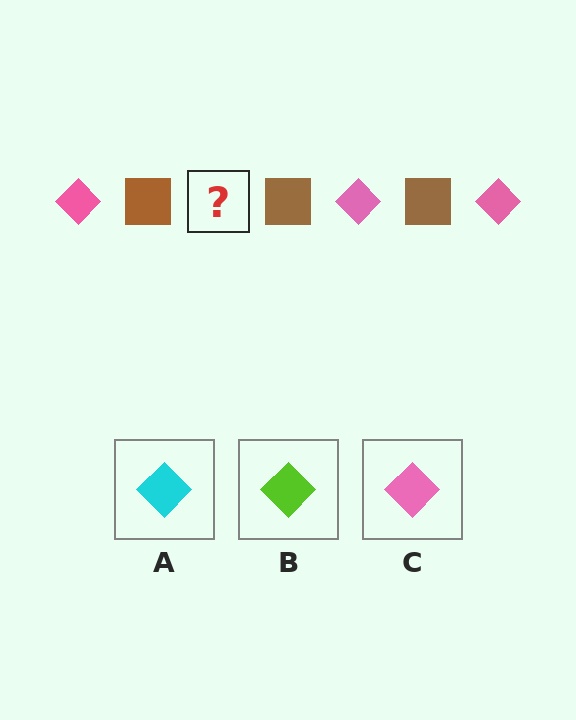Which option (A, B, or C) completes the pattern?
C.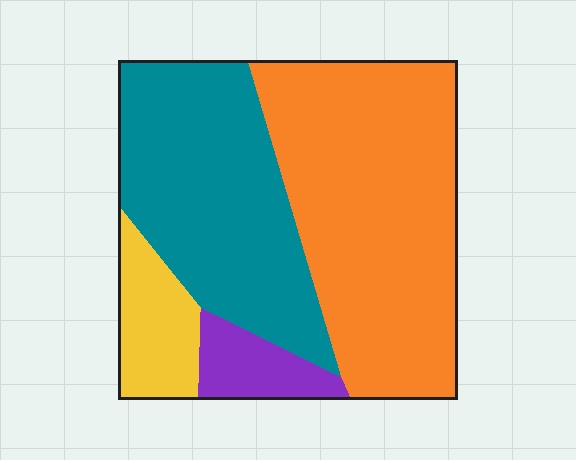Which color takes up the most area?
Orange, at roughly 45%.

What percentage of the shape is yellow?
Yellow covers roughly 10% of the shape.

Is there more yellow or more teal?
Teal.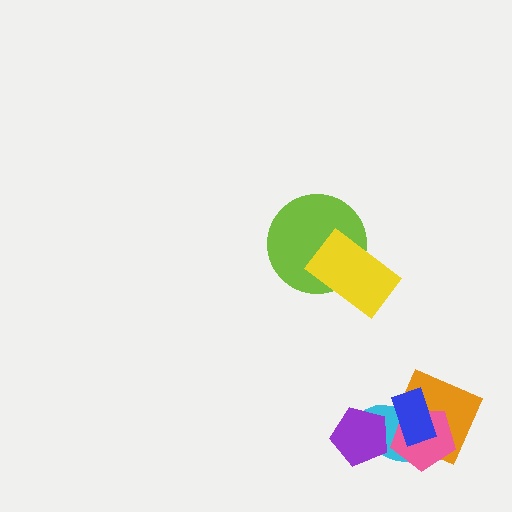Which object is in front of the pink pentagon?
The blue rectangle is in front of the pink pentagon.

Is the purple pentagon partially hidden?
No, no other shape covers it.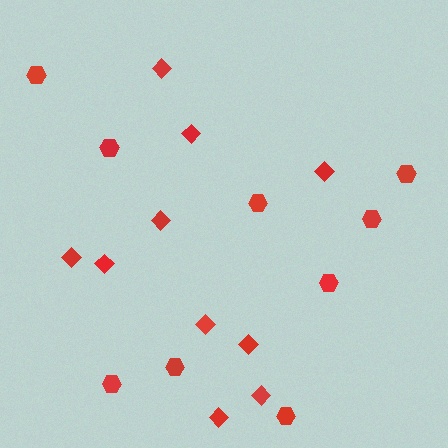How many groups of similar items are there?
There are 2 groups: one group of diamonds (10) and one group of hexagons (9).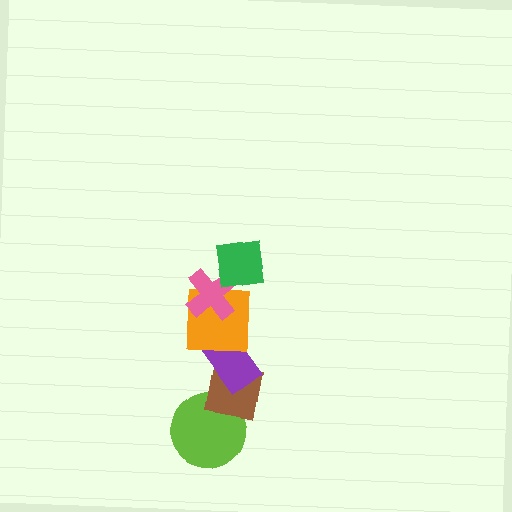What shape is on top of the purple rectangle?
The orange square is on top of the purple rectangle.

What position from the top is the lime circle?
The lime circle is 6th from the top.